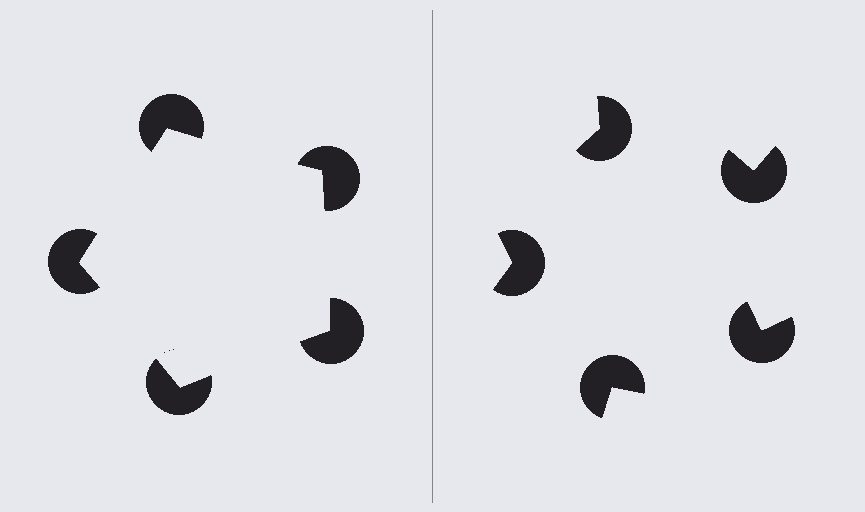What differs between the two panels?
The pac-man discs are positioned identically on both sides; only the wedge orientations differ. On the left they align to a pentagon; on the right they are misaligned.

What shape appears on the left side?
An illusory pentagon.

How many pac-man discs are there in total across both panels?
10 — 5 on each side.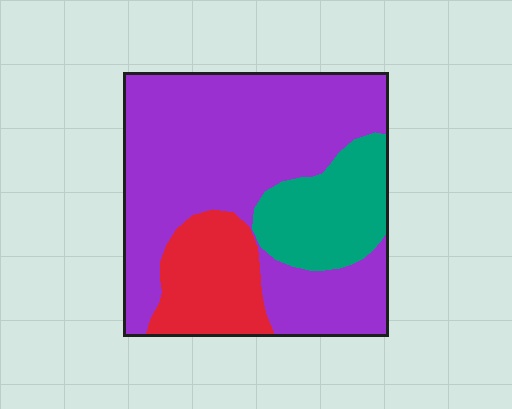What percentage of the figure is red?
Red takes up about one sixth (1/6) of the figure.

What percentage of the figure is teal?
Teal covers 18% of the figure.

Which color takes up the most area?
Purple, at roughly 65%.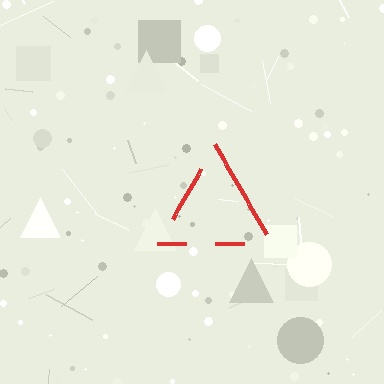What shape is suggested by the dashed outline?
The dashed outline suggests a triangle.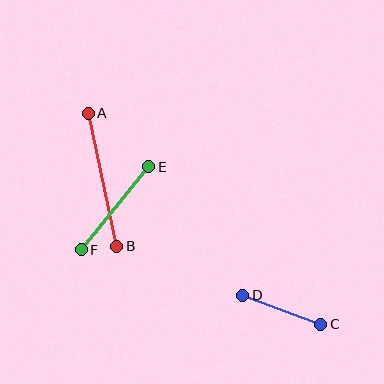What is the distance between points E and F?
The distance is approximately 107 pixels.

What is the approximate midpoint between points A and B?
The midpoint is at approximately (102, 180) pixels.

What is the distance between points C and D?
The distance is approximately 83 pixels.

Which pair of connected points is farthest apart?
Points A and B are farthest apart.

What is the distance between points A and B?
The distance is approximately 136 pixels.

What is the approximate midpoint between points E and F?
The midpoint is at approximately (115, 208) pixels.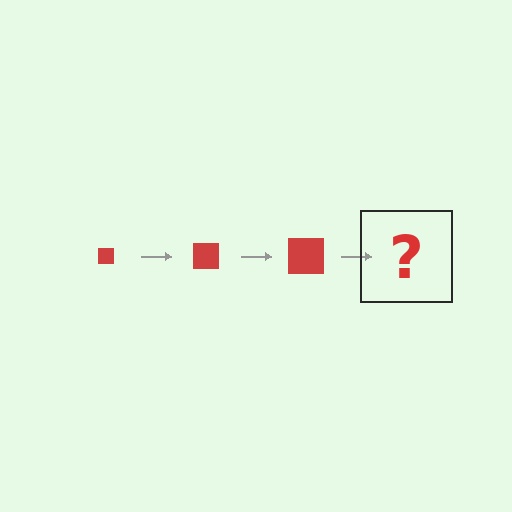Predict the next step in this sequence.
The next step is a red square, larger than the previous one.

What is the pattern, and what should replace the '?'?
The pattern is that the square gets progressively larger each step. The '?' should be a red square, larger than the previous one.